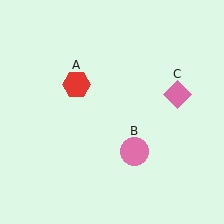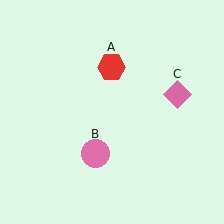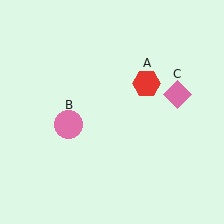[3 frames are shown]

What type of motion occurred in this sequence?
The red hexagon (object A), pink circle (object B) rotated clockwise around the center of the scene.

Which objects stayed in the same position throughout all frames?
Pink diamond (object C) remained stationary.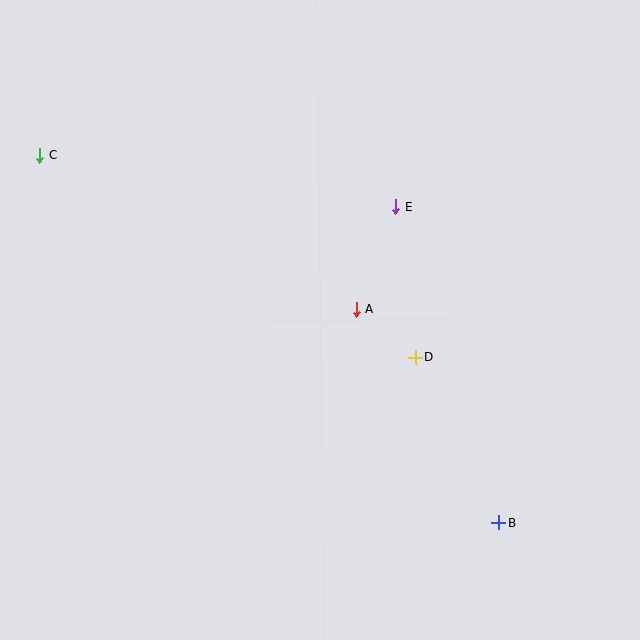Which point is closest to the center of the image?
Point A at (356, 310) is closest to the center.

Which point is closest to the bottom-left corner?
Point A is closest to the bottom-left corner.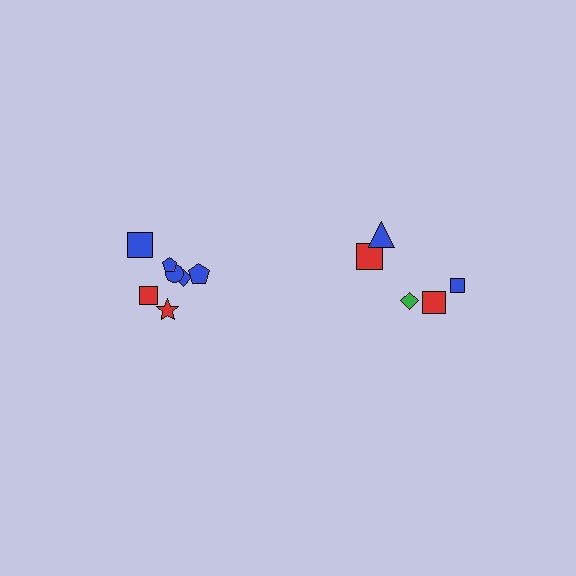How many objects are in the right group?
There are 5 objects.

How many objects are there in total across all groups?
There are 12 objects.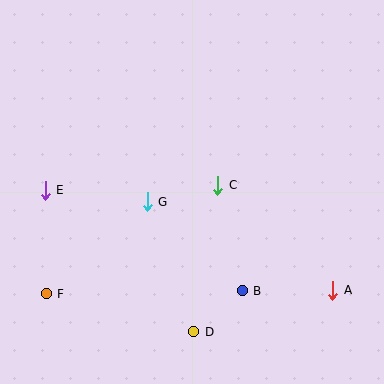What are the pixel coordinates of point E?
Point E is at (45, 190).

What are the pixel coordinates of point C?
Point C is at (218, 185).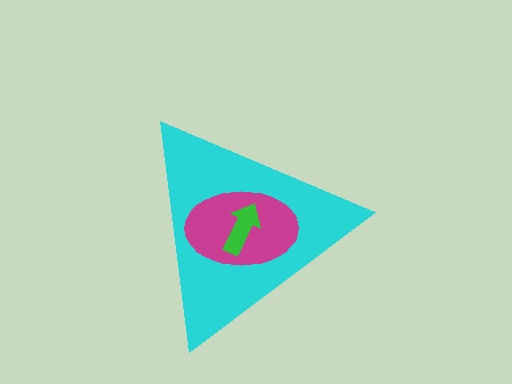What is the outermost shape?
The cyan triangle.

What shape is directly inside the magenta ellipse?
The green arrow.